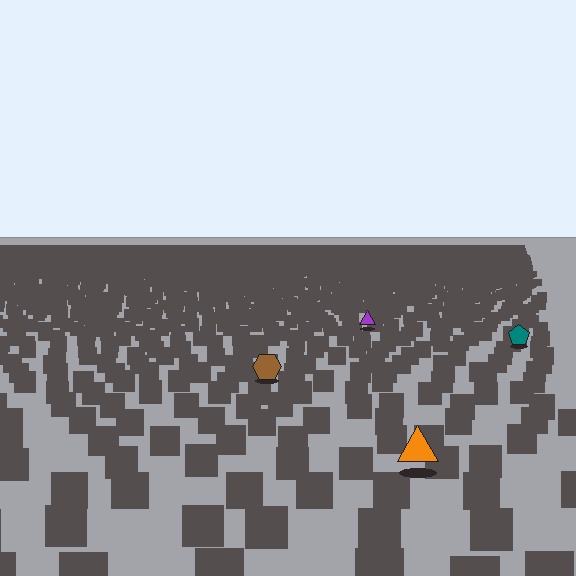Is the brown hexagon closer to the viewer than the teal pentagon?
Yes. The brown hexagon is closer — you can tell from the texture gradient: the ground texture is coarser near it.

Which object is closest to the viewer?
The orange triangle is closest. The texture marks near it are larger and more spread out.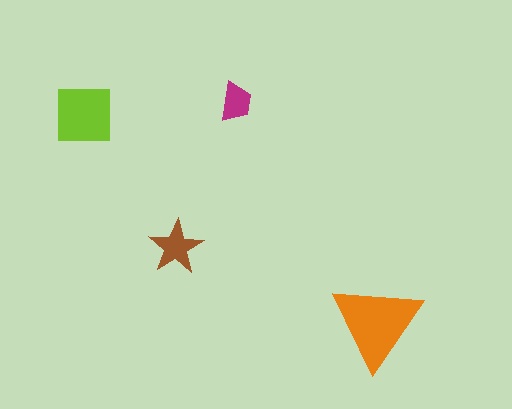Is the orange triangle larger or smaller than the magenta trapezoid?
Larger.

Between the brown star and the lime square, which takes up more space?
The lime square.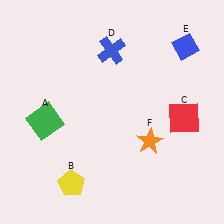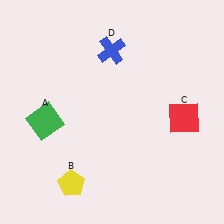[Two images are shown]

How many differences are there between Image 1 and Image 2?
There are 2 differences between the two images.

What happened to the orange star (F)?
The orange star (F) was removed in Image 2. It was in the bottom-right area of Image 1.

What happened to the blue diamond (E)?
The blue diamond (E) was removed in Image 2. It was in the top-right area of Image 1.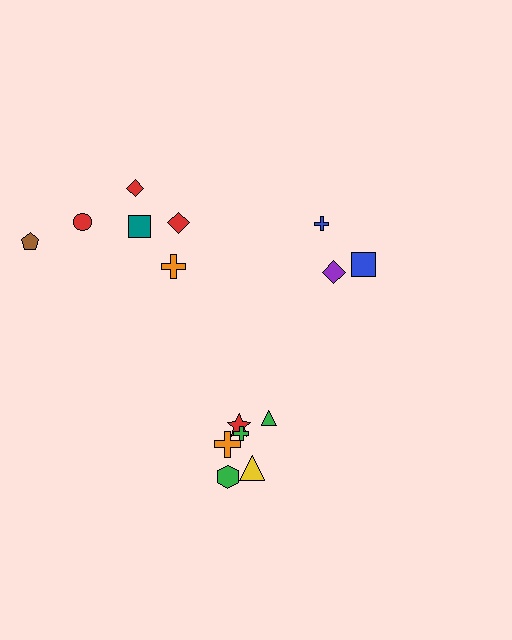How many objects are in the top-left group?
There are 6 objects.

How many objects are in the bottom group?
There are 6 objects.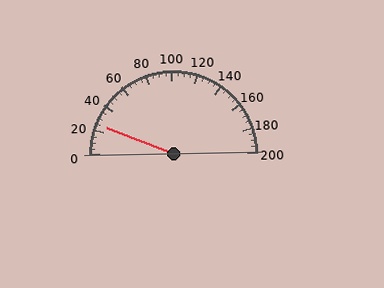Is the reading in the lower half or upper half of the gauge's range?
The reading is in the lower half of the range (0 to 200).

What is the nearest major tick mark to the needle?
The nearest major tick mark is 20.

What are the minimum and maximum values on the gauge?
The gauge ranges from 0 to 200.